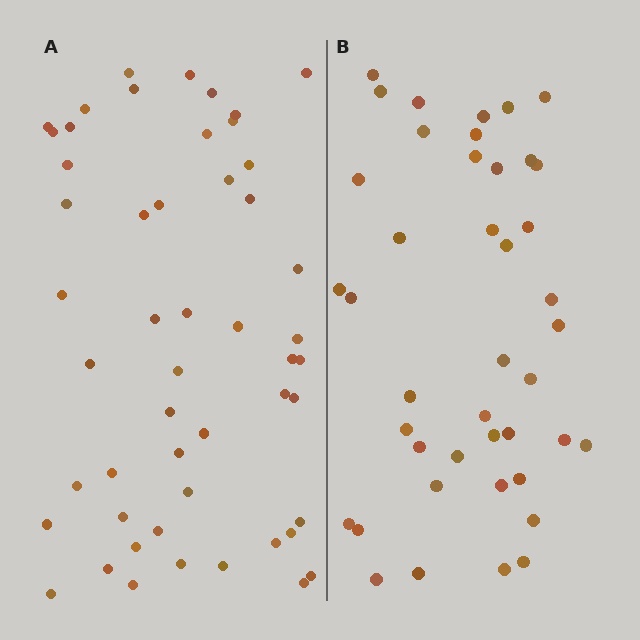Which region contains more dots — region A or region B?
Region A (the left region) has more dots.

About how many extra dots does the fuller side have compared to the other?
Region A has roughly 8 or so more dots than region B.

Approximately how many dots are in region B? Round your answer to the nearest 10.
About 40 dots. (The exact count is 42, which rounds to 40.)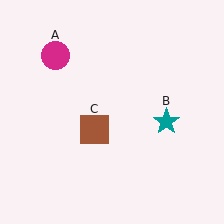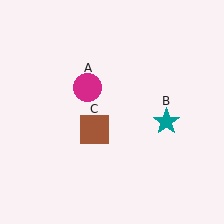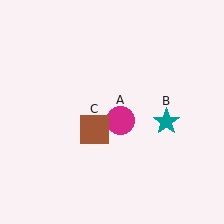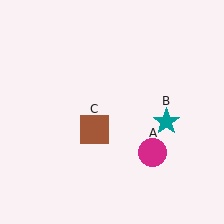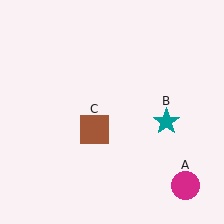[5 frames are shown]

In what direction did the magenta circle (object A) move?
The magenta circle (object A) moved down and to the right.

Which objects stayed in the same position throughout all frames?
Teal star (object B) and brown square (object C) remained stationary.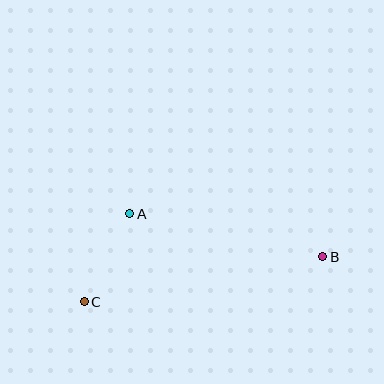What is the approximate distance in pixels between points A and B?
The distance between A and B is approximately 198 pixels.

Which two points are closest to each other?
Points A and C are closest to each other.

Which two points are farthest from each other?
Points B and C are farthest from each other.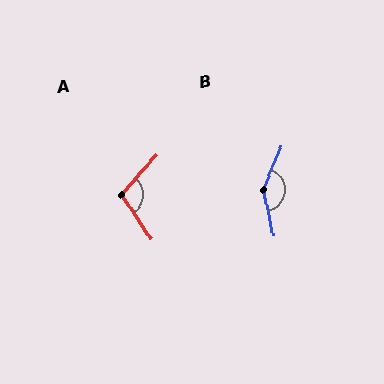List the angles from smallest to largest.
A (104°), B (145°).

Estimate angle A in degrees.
Approximately 104 degrees.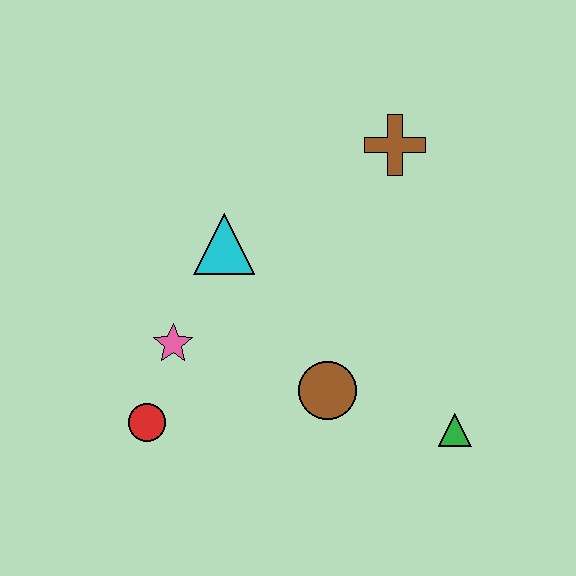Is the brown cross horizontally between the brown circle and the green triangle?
Yes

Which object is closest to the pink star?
The red circle is closest to the pink star.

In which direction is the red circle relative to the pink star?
The red circle is below the pink star.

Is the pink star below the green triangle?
No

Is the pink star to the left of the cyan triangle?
Yes